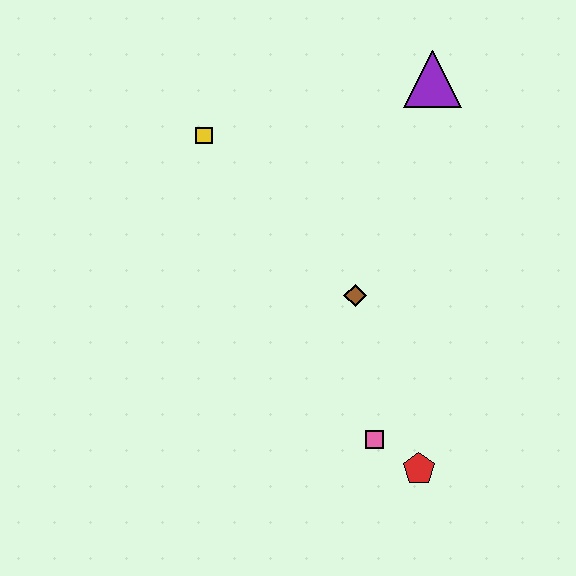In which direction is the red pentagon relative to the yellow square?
The red pentagon is below the yellow square.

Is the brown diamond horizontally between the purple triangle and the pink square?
No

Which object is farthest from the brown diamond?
The purple triangle is farthest from the brown diamond.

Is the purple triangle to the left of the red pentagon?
No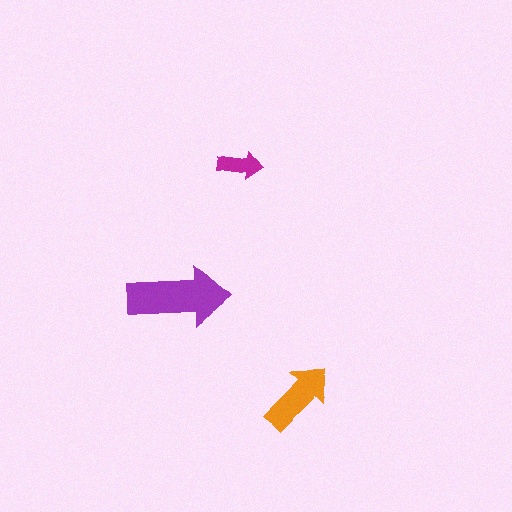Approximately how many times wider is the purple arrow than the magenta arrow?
About 2 times wider.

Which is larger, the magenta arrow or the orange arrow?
The orange one.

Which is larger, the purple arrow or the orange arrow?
The purple one.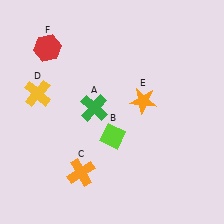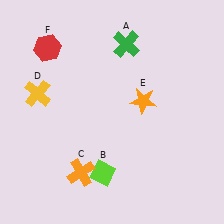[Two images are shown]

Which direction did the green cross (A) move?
The green cross (A) moved up.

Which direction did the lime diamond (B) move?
The lime diamond (B) moved down.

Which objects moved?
The objects that moved are: the green cross (A), the lime diamond (B).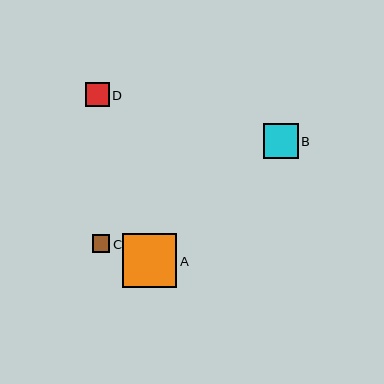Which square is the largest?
Square A is the largest with a size of approximately 54 pixels.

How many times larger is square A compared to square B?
Square A is approximately 1.5 times the size of square B.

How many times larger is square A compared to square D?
Square A is approximately 2.2 times the size of square D.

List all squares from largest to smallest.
From largest to smallest: A, B, D, C.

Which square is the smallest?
Square C is the smallest with a size of approximately 17 pixels.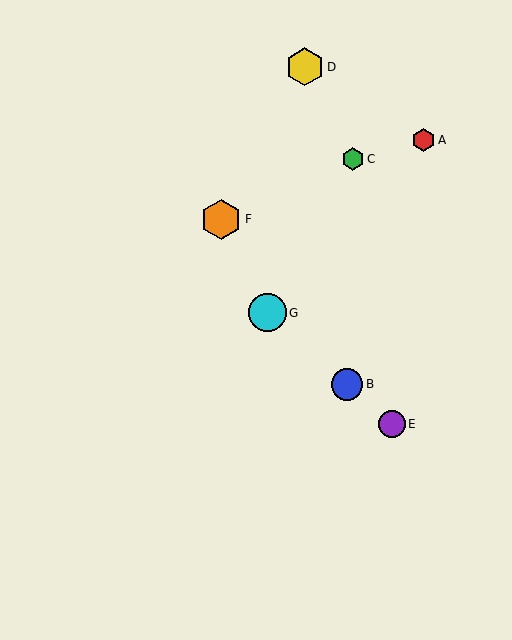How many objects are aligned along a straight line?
3 objects (B, E, G) are aligned along a straight line.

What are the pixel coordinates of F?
Object F is at (221, 219).